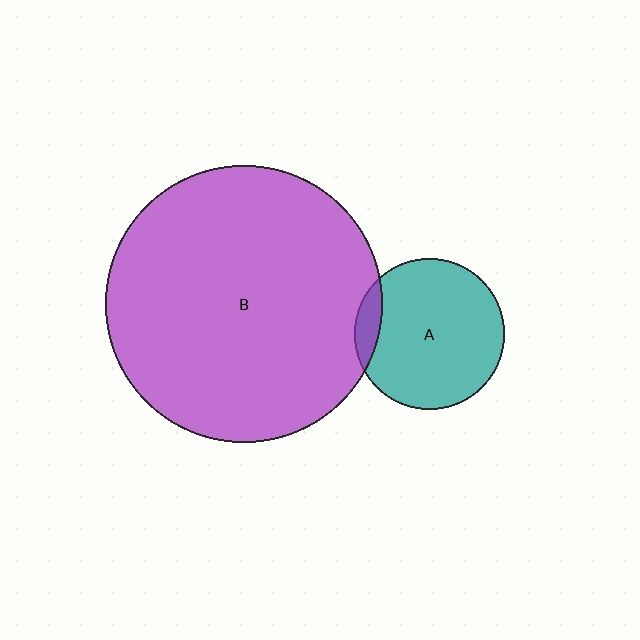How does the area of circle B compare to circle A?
Approximately 3.4 times.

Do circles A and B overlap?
Yes.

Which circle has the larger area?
Circle B (purple).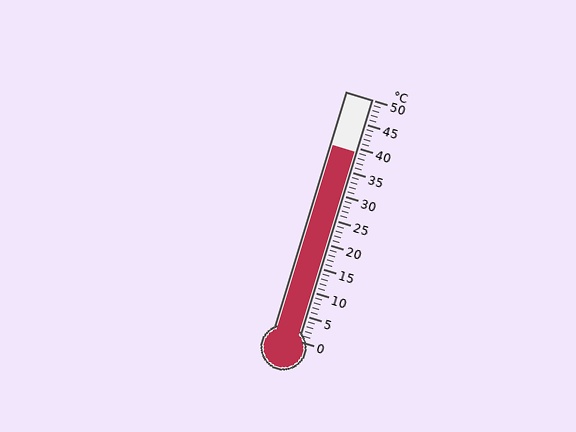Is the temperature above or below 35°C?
The temperature is above 35°C.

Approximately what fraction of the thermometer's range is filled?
The thermometer is filled to approximately 80% of its range.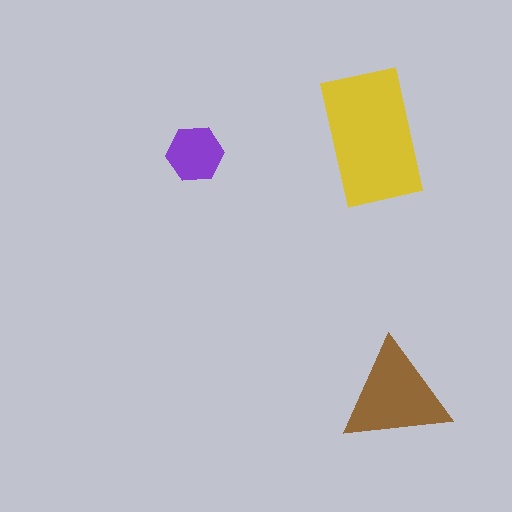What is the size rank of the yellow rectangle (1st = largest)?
1st.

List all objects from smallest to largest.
The purple hexagon, the brown triangle, the yellow rectangle.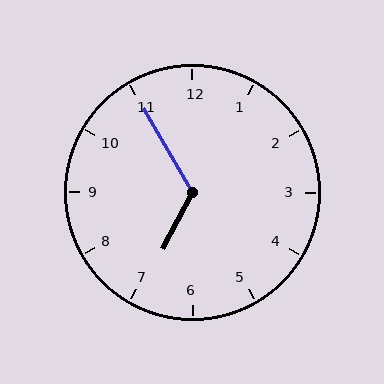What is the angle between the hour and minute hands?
Approximately 122 degrees.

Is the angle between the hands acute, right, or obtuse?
It is obtuse.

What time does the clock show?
6:55.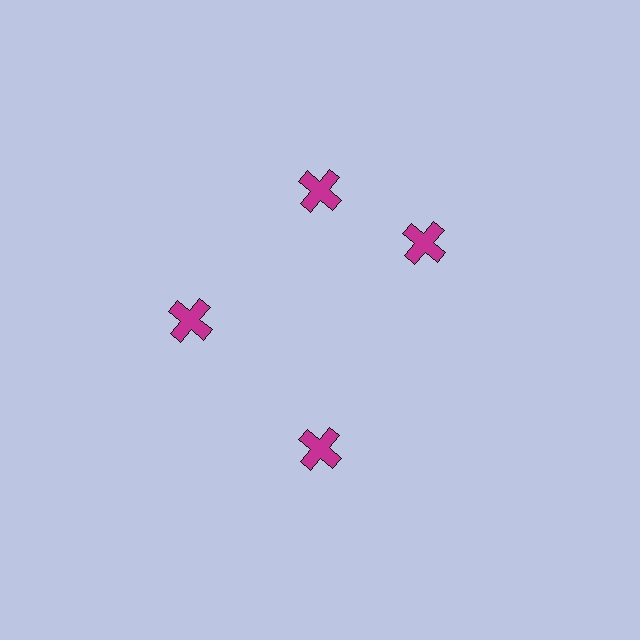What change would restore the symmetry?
The symmetry would be restored by rotating it back into even spacing with its neighbors so that all 4 crosses sit at equal angles and equal distance from the center.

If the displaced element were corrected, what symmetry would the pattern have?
It would have 4-fold rotational symmetry — the pattern would map onto itself every 90 degrees.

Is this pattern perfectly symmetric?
No. The 4 magenta crosses are arranged in a ring, but one element near the 3 o'clock position is rotated out of alignment along the ring, breaking the 4-fold rotational symmetry.